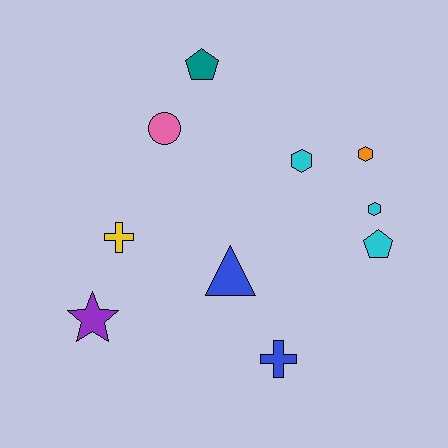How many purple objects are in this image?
There is 1 purple object.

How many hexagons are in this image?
There are 3 hexagons.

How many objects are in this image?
There are 10 objects.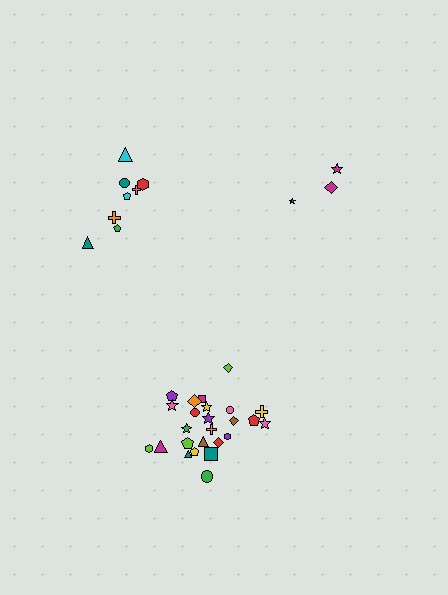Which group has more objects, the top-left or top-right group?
The top-left group.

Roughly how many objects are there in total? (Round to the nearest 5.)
Roughly 35 objects in total.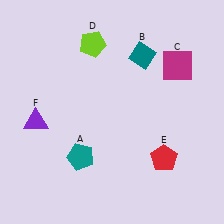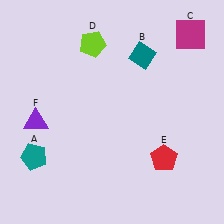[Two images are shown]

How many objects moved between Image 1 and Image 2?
2 objects moved between the two images.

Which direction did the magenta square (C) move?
The magenta square (C) moved up.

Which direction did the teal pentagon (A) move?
The teal pentagon (A) moved left.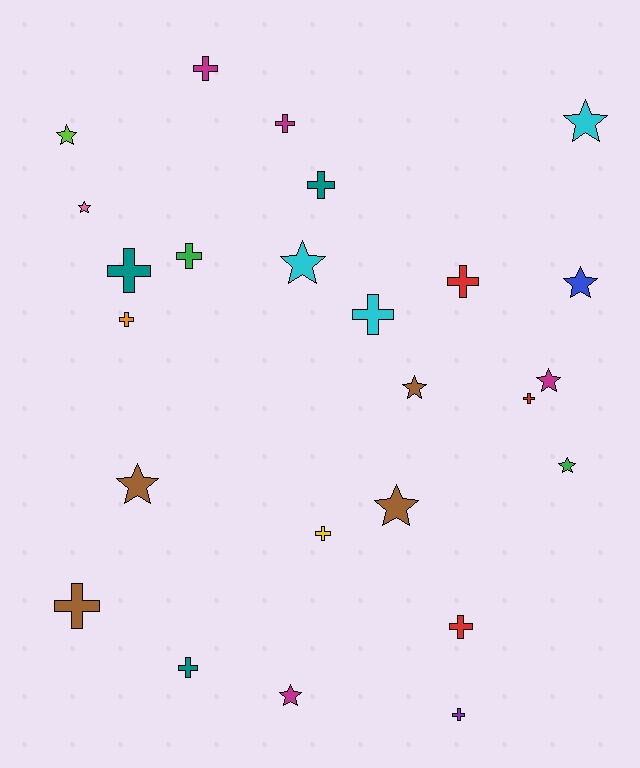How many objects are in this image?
There are 25 objects.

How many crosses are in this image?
There are 14 crosses.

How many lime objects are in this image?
There is 1 lime object.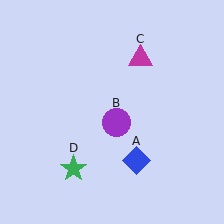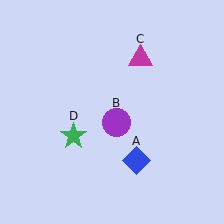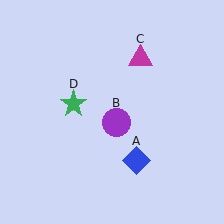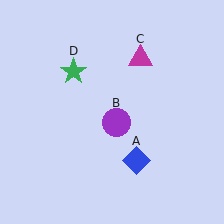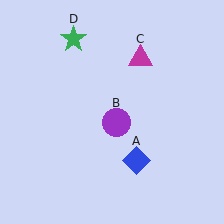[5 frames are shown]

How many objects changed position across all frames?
1 object changed position: green star (object D).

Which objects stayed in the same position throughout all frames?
Blue diamond (object A) and purple circle (object B) and magenta triangle (object C) remained stationary.